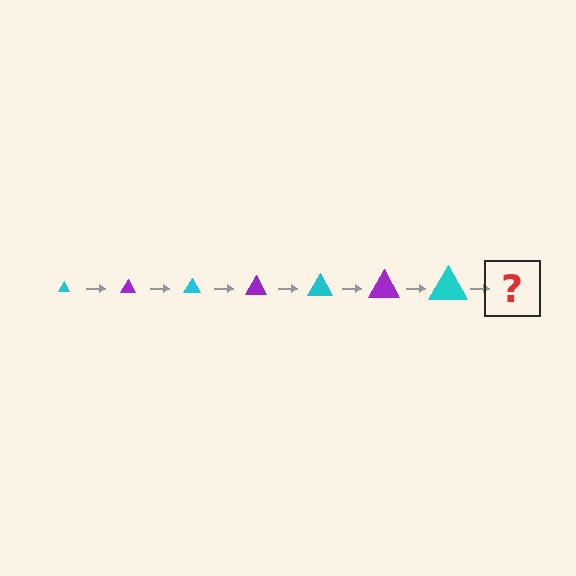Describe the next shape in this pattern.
It should be a purple triangle, larger than the previous one.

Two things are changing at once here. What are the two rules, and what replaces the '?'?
The two rules are that the triangle grows larger each step and the color cycles through cyan and purple. The '?' should be a purple triangle, larger than the previous one.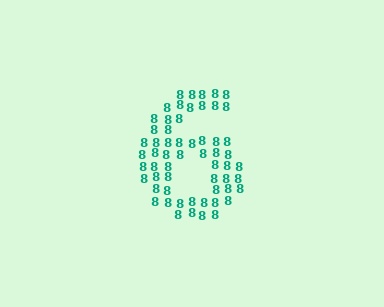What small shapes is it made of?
It is made of small digit 8's.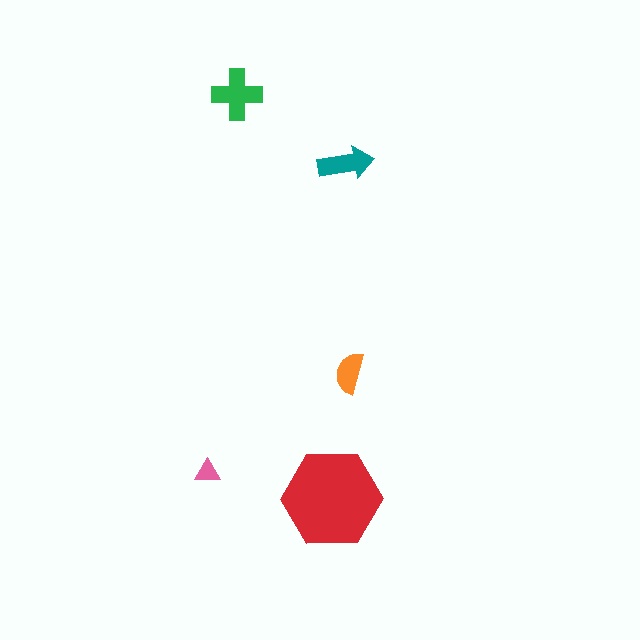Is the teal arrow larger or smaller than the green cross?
Smaller.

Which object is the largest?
The red hexagon.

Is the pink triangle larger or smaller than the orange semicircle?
Smaller.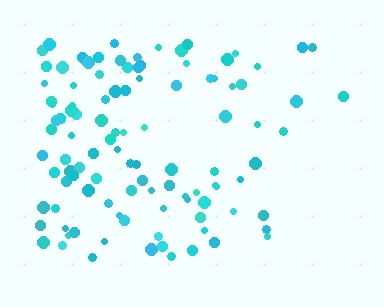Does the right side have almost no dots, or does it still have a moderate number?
Still a moderate number, just noticeably fewer than the left.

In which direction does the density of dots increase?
From right to left, with the left side densest.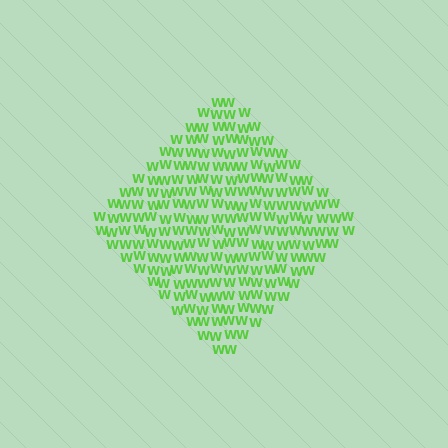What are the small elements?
The small elements are letter W's.